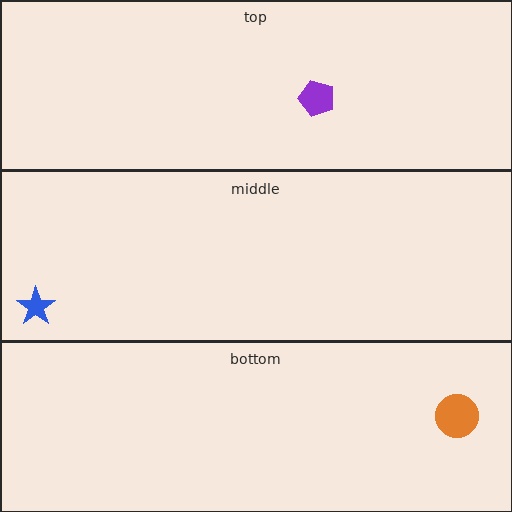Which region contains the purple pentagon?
The top region.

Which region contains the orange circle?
The bottom region.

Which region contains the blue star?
The middle region.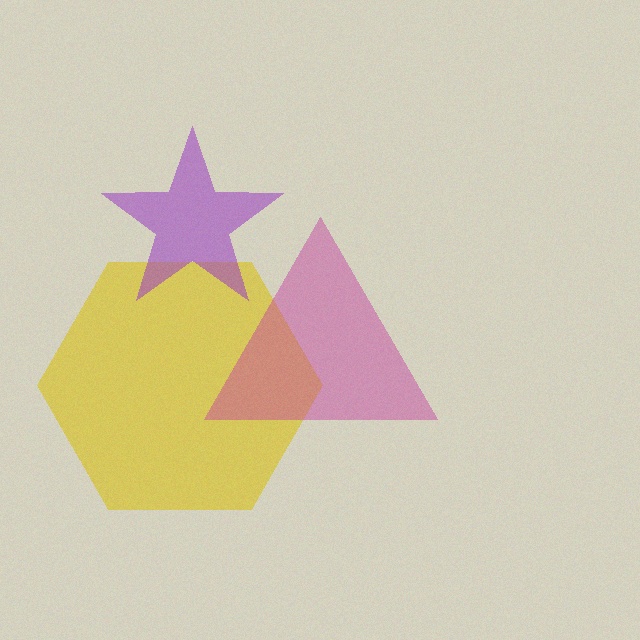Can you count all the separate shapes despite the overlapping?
Yes, there are 3 separate shapes.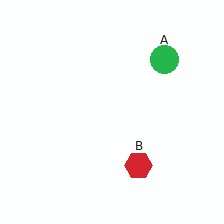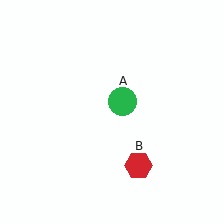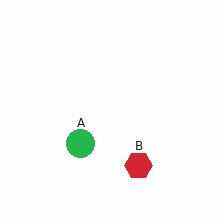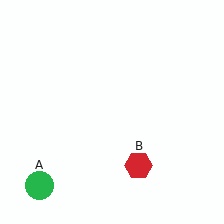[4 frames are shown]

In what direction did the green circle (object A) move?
The green circle (object A) moved down and to the left.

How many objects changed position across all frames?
1 object changed position: green circle (object A).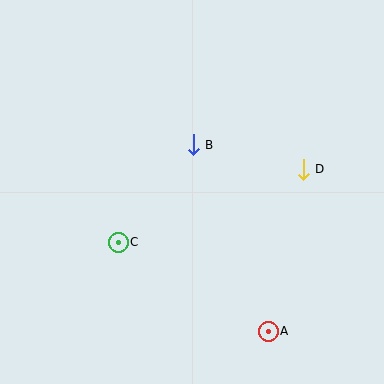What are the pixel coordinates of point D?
Point D is at (303, 169).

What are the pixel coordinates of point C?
Point C is at (118, 242).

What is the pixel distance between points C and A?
The distance between C and A is 174 pixels.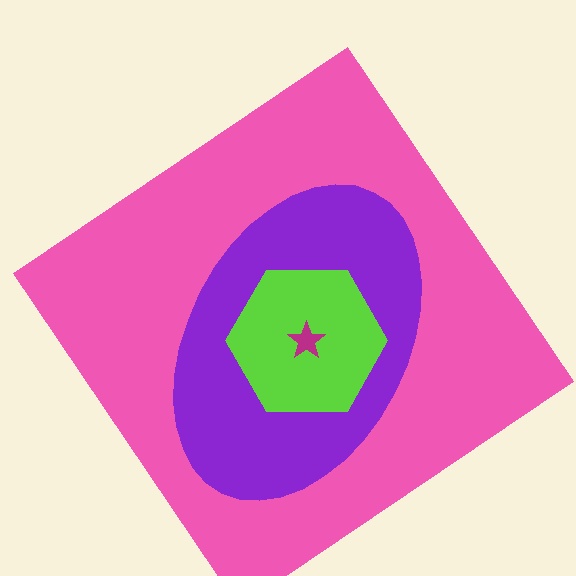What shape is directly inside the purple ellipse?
The lime hexagon.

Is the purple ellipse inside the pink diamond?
Yes.